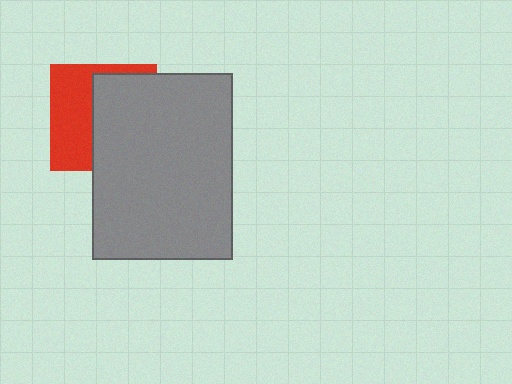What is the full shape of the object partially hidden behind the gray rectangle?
The partially hidden object is a red square.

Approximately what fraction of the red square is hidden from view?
Roughly 55% of the red square is hidden behind the gray rectangle.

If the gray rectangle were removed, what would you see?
You would see the complete red square.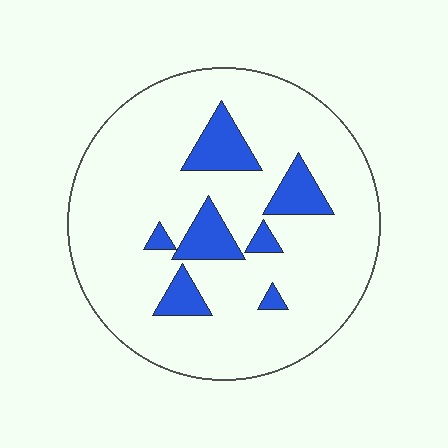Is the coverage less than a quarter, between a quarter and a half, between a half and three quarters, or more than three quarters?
Less than a quarter.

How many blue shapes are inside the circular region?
7.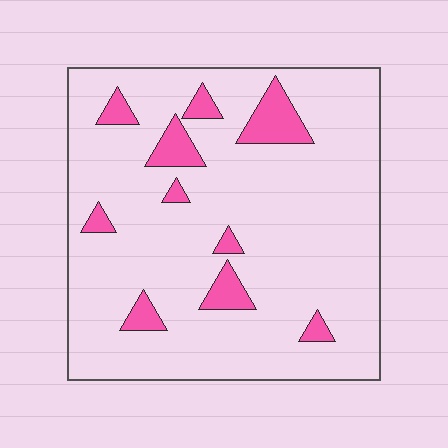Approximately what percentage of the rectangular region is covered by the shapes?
Approximately 10%.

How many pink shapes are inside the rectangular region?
10.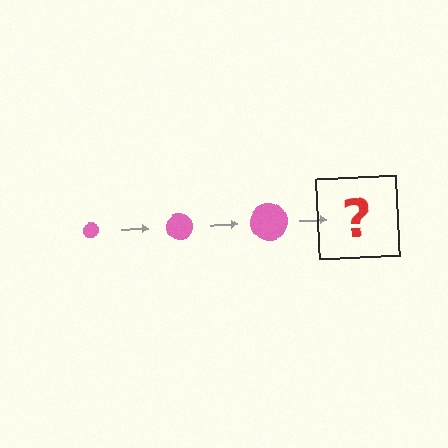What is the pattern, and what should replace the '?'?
The pattern is that the circle gets progressively larger each step. The '?' should be a pink circle, larger than the previous one.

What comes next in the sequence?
The next element should be a pink circle, larger than the previous one.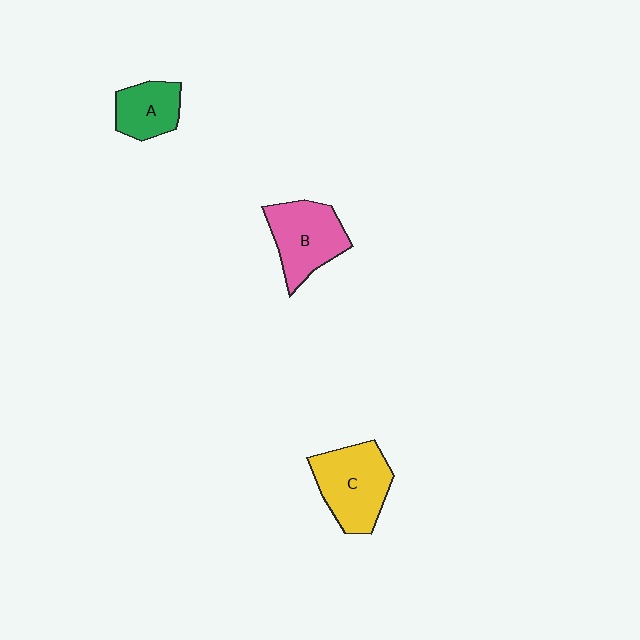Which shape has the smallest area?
Shape A (green).